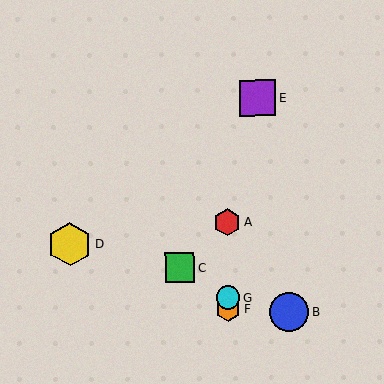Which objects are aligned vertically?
Objects A, F, G are aligned vertically.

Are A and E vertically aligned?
No, A is at x≈227 and E is at x≈258.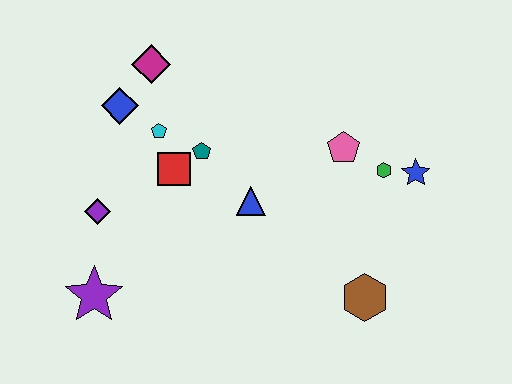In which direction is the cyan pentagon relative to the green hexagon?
The cyan pentagon is to the left of the green hexagon.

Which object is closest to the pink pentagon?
The green hexagon is closest to the pink pentagon.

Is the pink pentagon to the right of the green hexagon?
No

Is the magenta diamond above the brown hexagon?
Yes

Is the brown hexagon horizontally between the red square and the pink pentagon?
No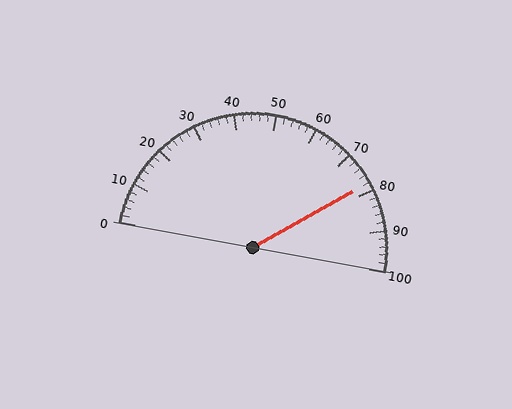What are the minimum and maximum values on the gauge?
The gauge ranges from 0 to 100.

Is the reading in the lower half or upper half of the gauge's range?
The reading is in the upper half of the range (0 to 100).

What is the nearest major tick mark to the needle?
The nearest major tick mark is 80.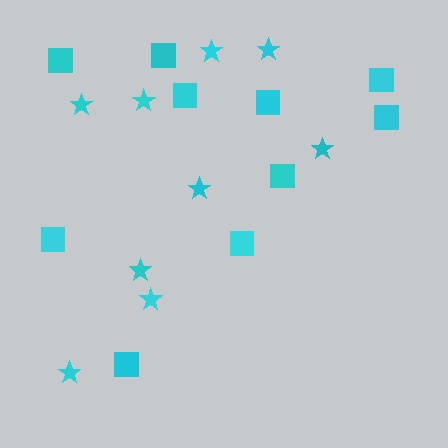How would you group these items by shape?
There are 2 groups: one group of squares (10) and one group of stars (9).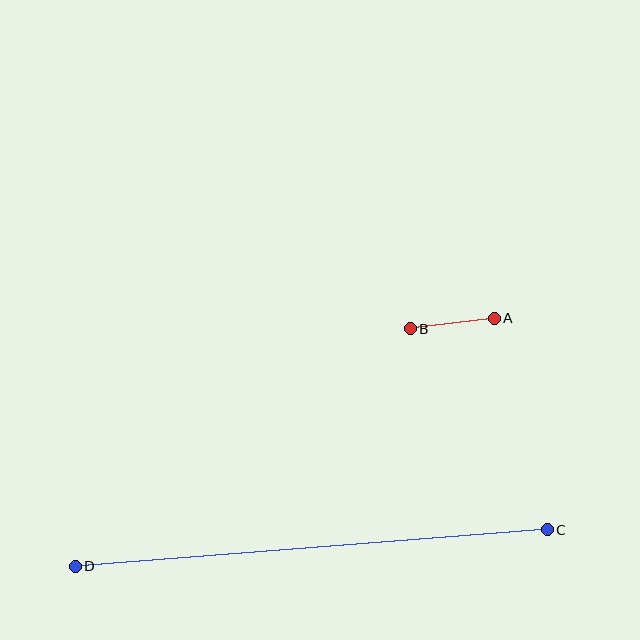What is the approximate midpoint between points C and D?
The midpoint is at approximately (311, 548) pixels.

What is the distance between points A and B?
The distance is approximately 85 pixels.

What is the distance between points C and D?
The distance is approximately 473 pixels.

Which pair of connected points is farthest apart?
Points C and D are farthest apart.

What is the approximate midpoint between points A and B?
The midpoint is at approximately (452, 324) pixels.